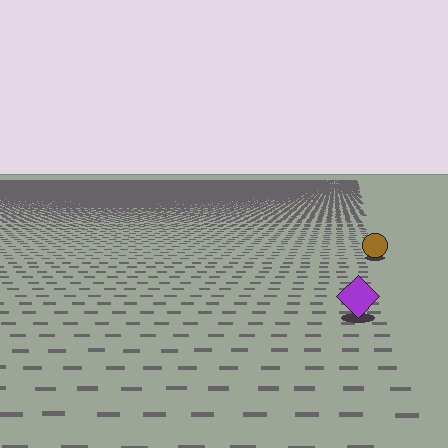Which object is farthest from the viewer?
The brown circle is farthest from the viewer. It appears smaller and the ground texture around it is denser.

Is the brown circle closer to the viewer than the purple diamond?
No. The purple diamond is closer — you can tell from the texture gradient: the ground texture is coarser near it.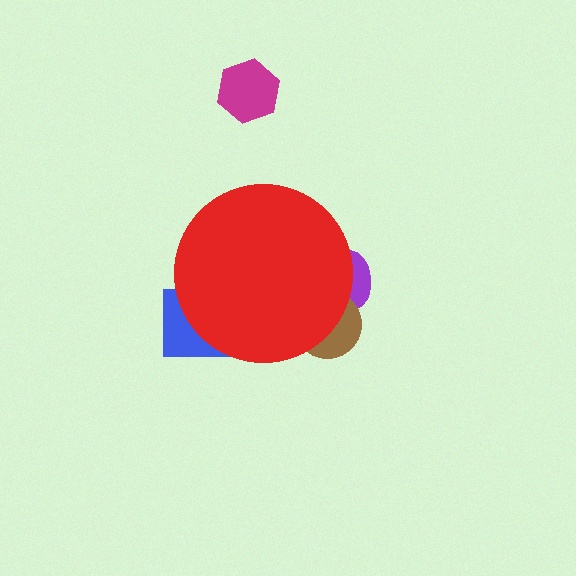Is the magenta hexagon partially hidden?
No, the magenta hexagon is fully visible.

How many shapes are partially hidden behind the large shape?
3 shapes are partially hidden.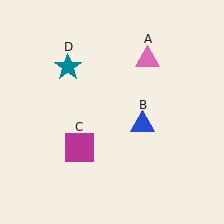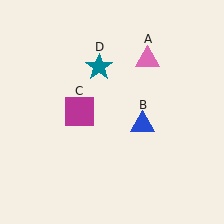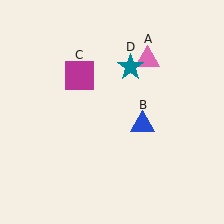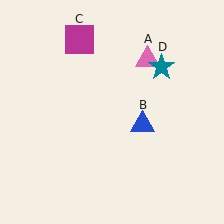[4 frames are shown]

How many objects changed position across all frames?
2 objects changed position: magenta square (object C), teal star (object D).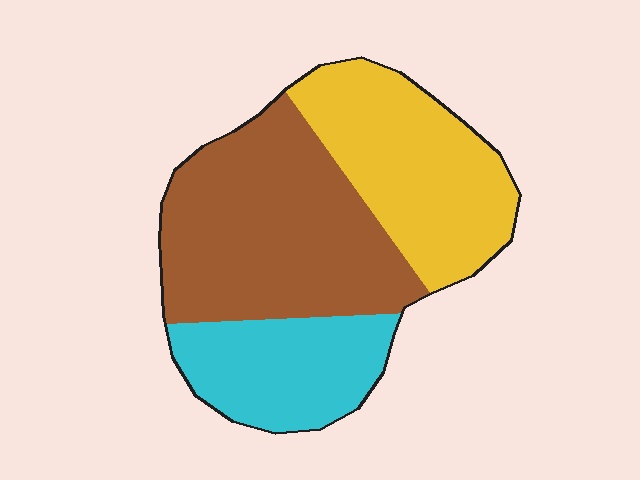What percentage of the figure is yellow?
Yellow covers 33% of the figure.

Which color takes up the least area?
Cyan, at roughly 25%.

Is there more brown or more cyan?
Brown.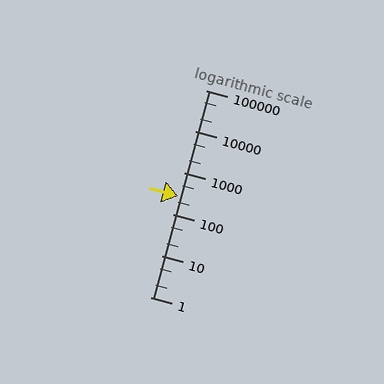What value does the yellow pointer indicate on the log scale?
The pointer indicates approximately 270.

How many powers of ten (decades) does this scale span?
The scale spans 5 decades, from 1 to 100000.